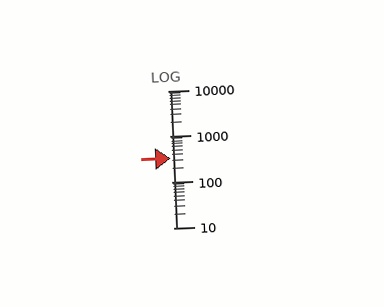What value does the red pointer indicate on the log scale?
The pointer indicates approximately 330.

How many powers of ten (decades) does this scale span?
The scale spans 3 decades, from 10 to 10000.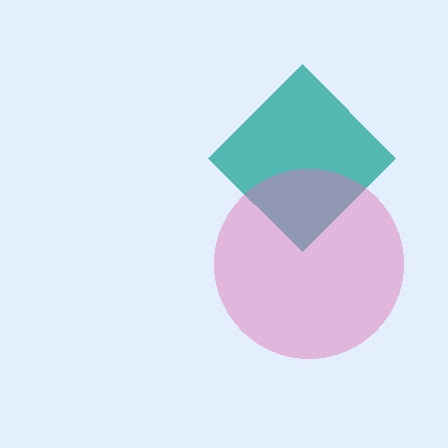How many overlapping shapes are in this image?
There are 2 overlapping shapes in the image.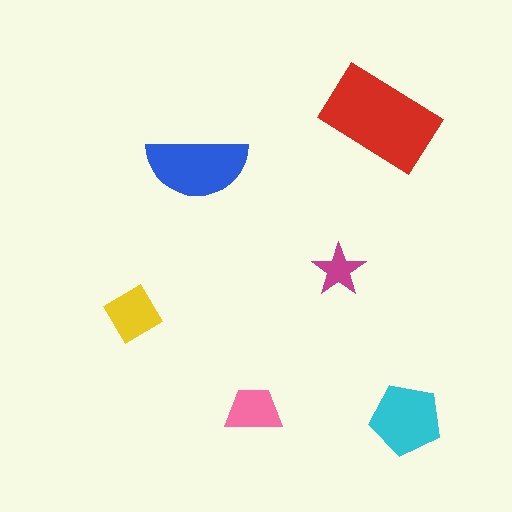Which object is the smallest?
The magenta star.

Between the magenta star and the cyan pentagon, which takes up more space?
The cyan pentagon.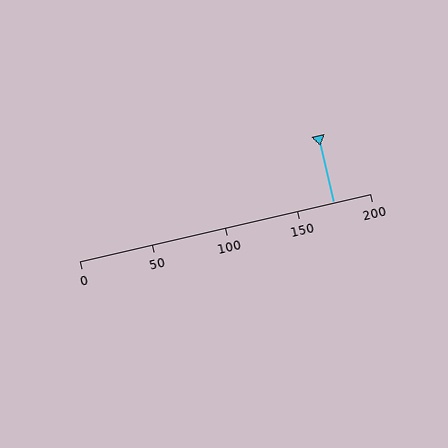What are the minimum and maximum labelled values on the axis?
The axis runs from 0 to 200.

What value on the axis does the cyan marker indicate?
The marker indicates approximately 175.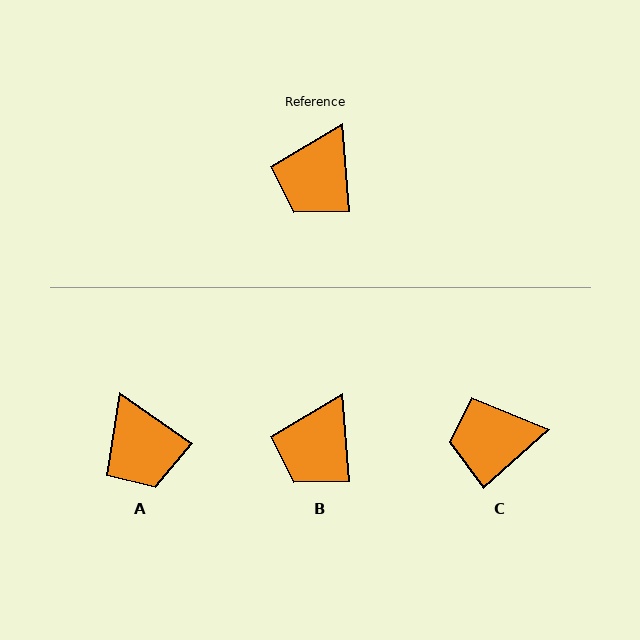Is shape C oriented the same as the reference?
No, it is off by about 54 degrees.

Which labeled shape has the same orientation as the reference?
B.